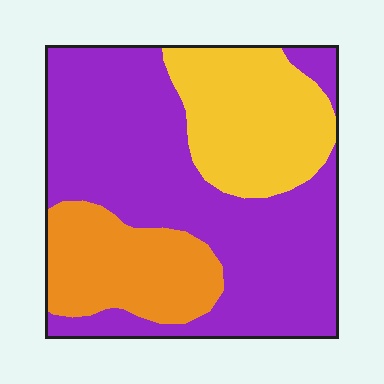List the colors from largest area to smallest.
From largest to smallest: purple, yellow, orange.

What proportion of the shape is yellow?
Yellow covers 23% of the shape.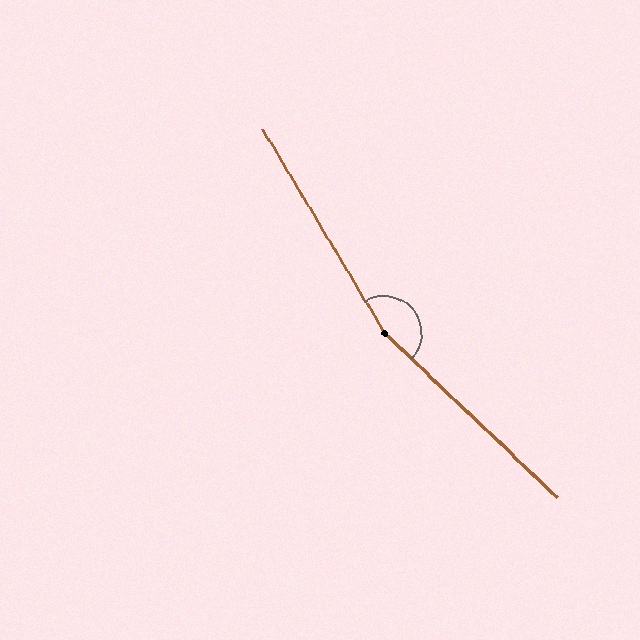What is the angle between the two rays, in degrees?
Approximately 164 degrees.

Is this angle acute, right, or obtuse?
It is obtuse.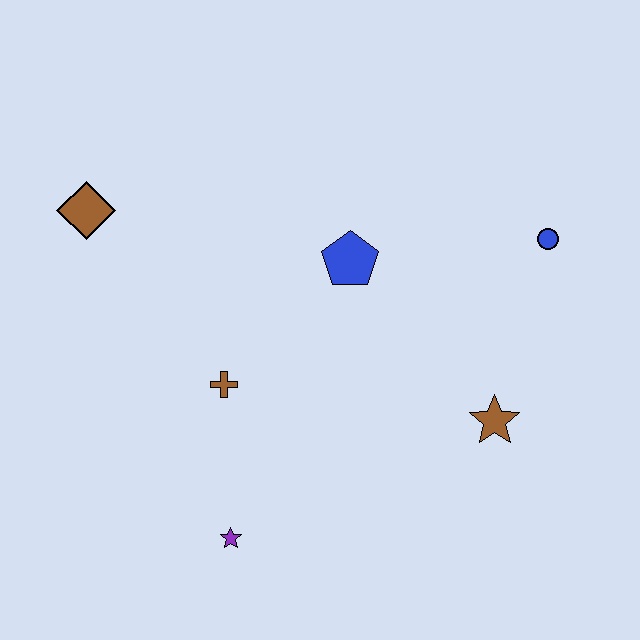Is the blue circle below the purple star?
No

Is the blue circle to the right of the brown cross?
Yes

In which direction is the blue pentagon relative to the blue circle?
The blue pentagon is to the left of the blue circle.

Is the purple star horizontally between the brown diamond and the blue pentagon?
Yes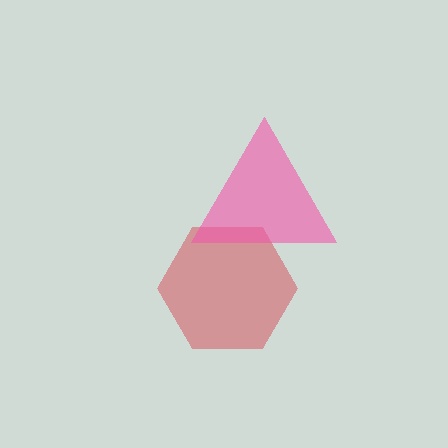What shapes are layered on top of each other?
The layered shapes are: a red hexagon, a pink triangle.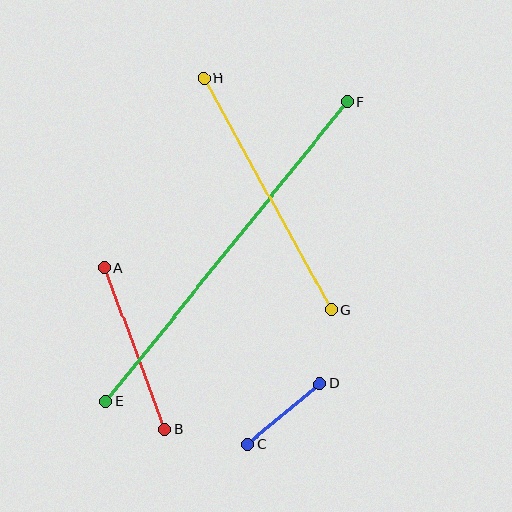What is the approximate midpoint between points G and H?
The midpoint is at approximately (268, 194) pixels.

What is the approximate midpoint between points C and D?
The midpoint is at approximately (284, 414) pixels.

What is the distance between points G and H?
The distance is approximately 264 pixels.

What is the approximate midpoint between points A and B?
The midpoint is at approximately (135, 349) pixels.